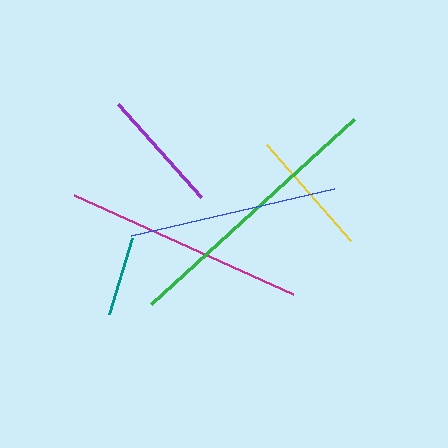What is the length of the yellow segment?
The yellow segment is approximately 128 pixels long.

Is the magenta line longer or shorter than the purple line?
The magenta line is longer than the purple line.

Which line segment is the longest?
The green line is the longest at approximately 275 pixels.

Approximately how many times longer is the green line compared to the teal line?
The green line is approximately 3.5 times the length of the teal line.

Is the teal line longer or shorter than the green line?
The green line is longer than the teal line.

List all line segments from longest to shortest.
From longest to shortest: green, magenta, blue, yellow, purple, teal.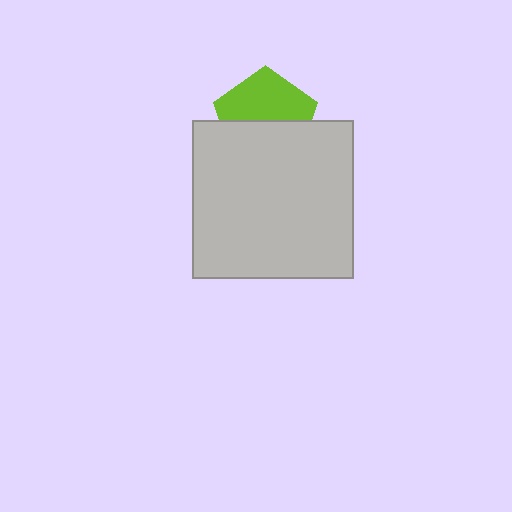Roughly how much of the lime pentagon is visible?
About half of it is visible (roughly 51%).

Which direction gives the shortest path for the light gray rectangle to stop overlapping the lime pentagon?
Moving down gives the shortest separation.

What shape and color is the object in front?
The object in front is a light gray rectangle.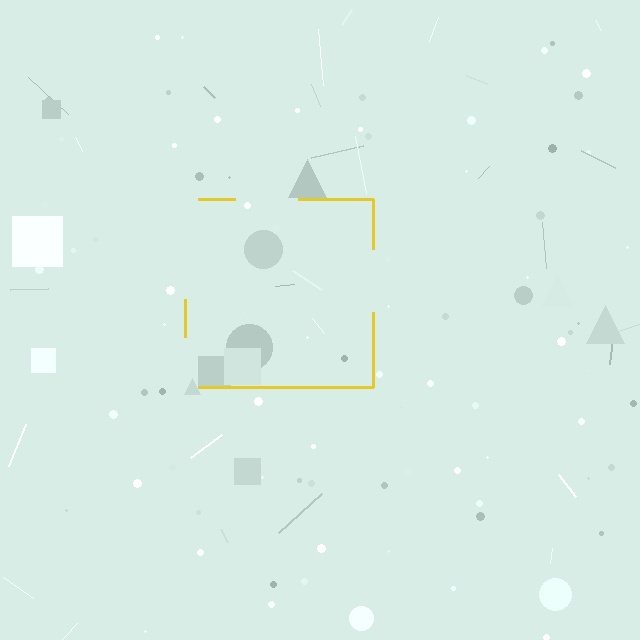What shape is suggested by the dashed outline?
The dashed outline suggests a square.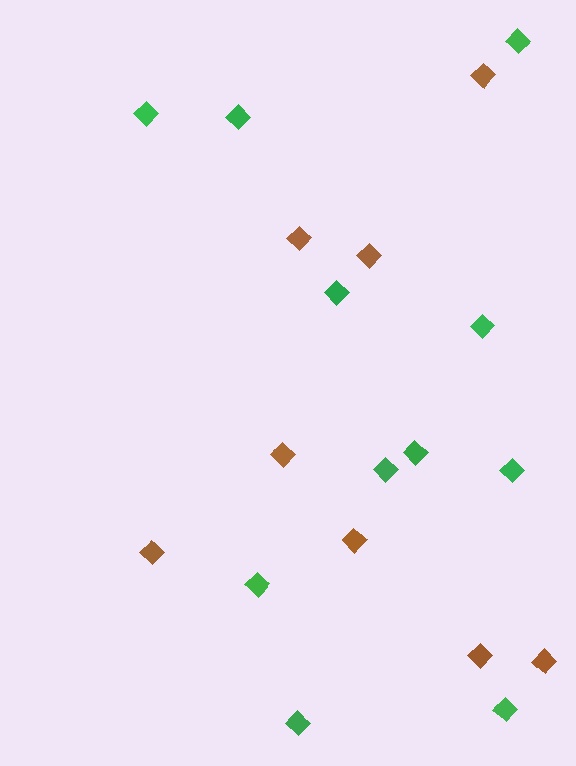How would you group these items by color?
There are 2 groups: one group of green diamonds (11) and one group of brown diamonds (8).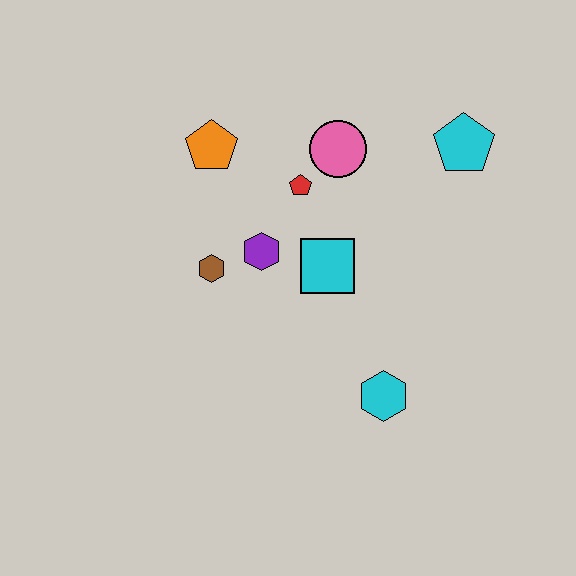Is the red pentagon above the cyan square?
Yes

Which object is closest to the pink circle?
The red pentagon is closest to the pink circle.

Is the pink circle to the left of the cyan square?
No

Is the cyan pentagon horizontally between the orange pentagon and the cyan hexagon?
No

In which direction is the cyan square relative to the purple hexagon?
The cyan square is to the right of the purple hexagon.